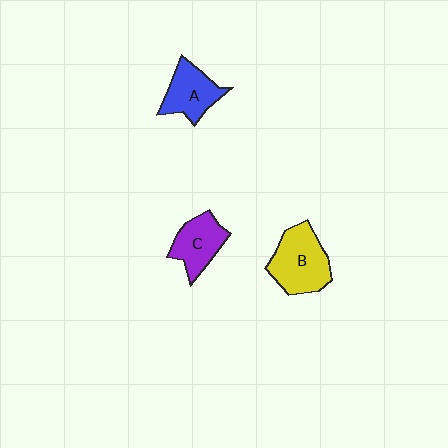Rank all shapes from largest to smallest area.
From largest to smallest: B (yellow), A (blue), C (purple).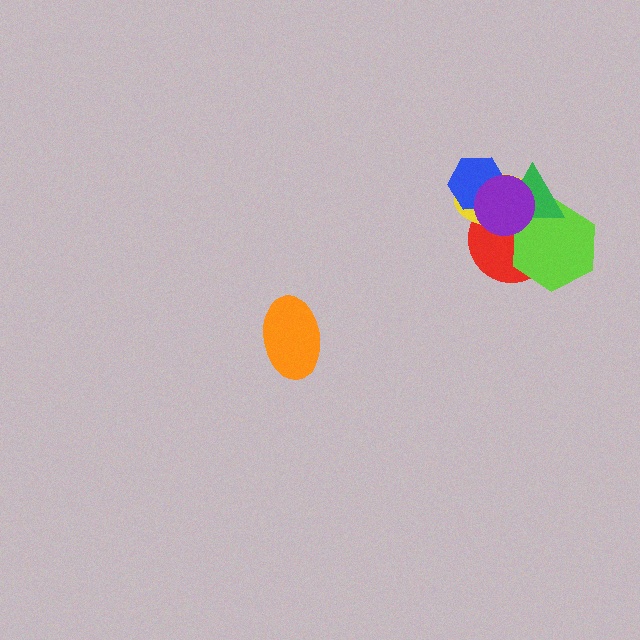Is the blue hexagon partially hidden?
Yes, it is partially covered by another shape.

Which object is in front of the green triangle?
The purple circle is in front of the green triangle.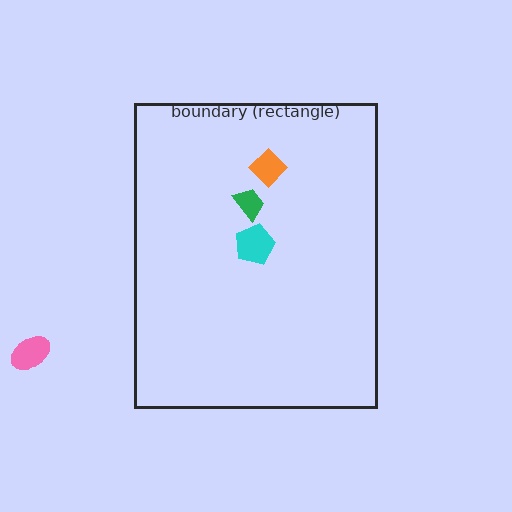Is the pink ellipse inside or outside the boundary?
Outside.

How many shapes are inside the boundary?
3 inside, 1 outside.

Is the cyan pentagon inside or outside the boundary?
Inside.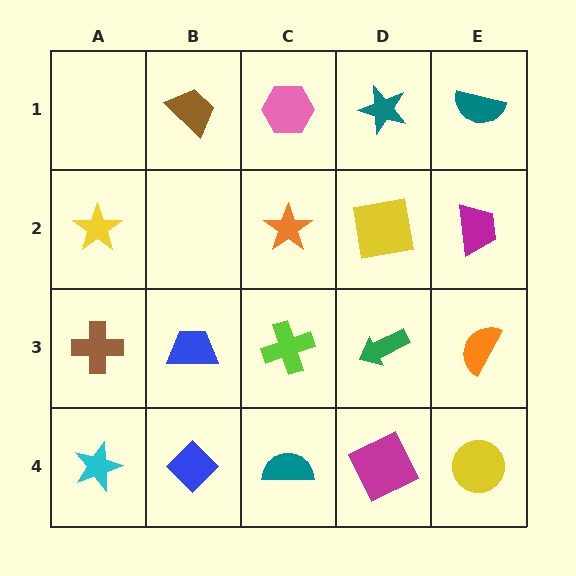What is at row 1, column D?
A teal star.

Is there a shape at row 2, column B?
No, that cell is empty.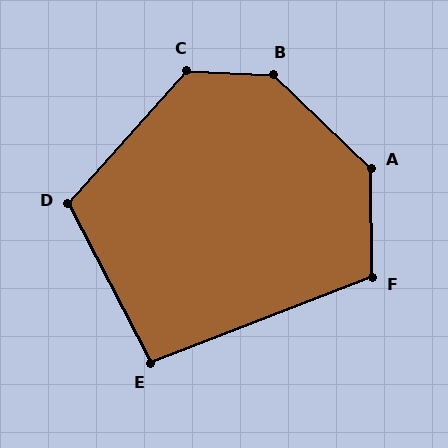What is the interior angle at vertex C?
Approximately 130 degrees (obtuse).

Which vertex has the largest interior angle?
B, at approximately 138 degrees.